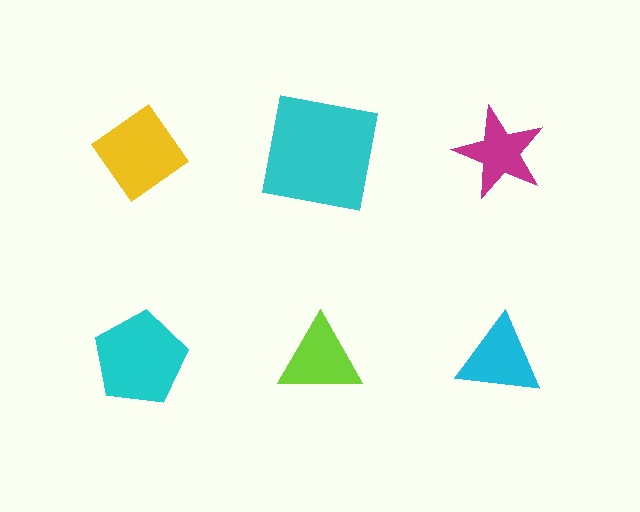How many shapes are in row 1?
3 shapes.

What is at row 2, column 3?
A cyan triangle.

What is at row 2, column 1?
A cyan pentagon.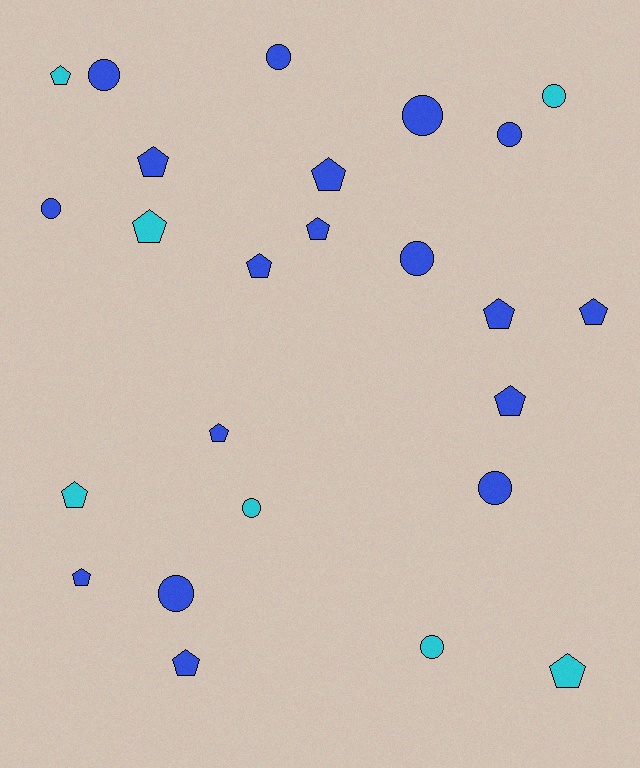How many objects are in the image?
There are 25 objects.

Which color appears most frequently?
Blue, with 18 objects.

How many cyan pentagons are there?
There are 4 cyan pentagons.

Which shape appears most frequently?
Pentagon, with 14 objects.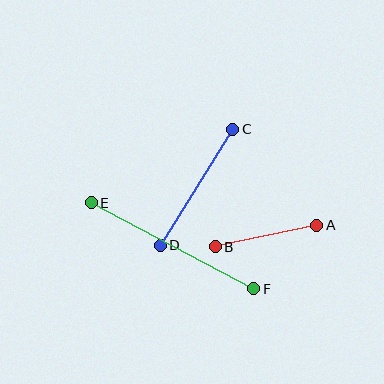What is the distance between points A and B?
The distance is approximately 104 pixels.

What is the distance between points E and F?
The distance is approximately 184 pixels.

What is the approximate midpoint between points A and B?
The midpoint is at approximately (266, 236) pixels.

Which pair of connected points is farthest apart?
Points E and F are farthest apart.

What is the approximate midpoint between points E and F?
The midpoint is at approximately (173, 246) pixels.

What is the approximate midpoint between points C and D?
The midpoint is at approximately (197, 187) pixels.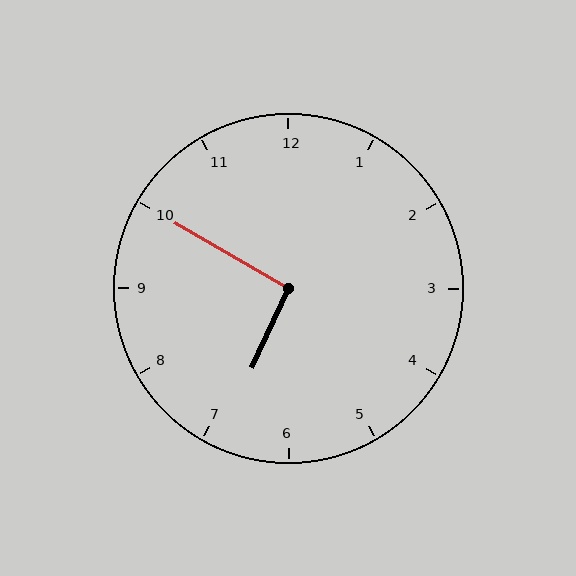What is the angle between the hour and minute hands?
Approximately 95 degrees.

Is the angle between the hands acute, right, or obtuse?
It is right.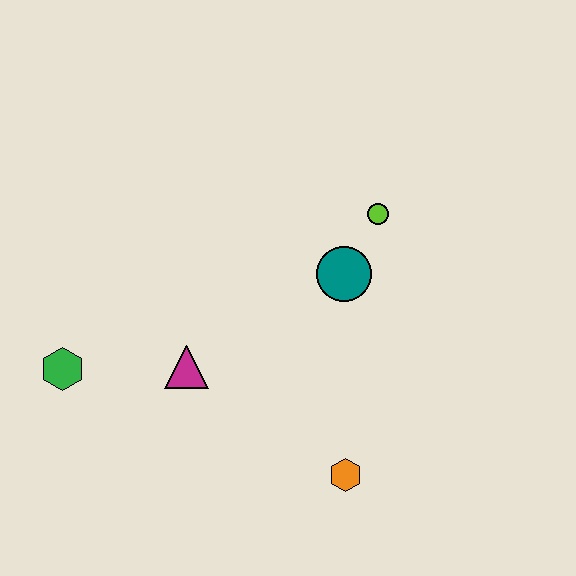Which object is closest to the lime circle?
The teal circle is closest to the lime circle.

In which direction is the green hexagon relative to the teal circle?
The green hexagon is to the left of the teal circle.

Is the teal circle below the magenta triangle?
No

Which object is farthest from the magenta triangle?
The lime circle is farthest from the magenta triangle.